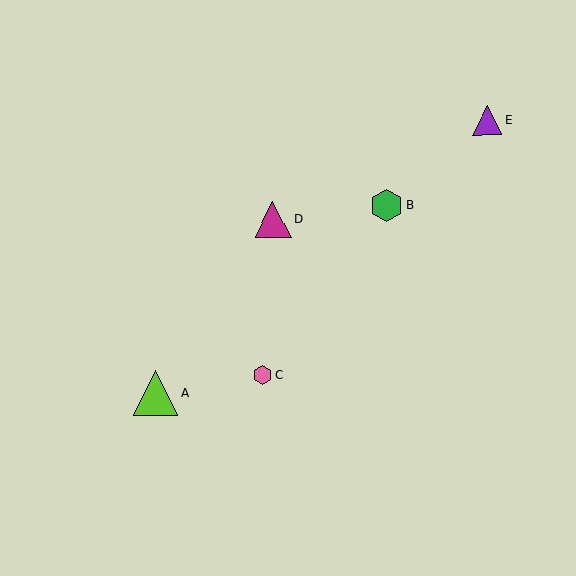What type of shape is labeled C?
Shape C is a pink hexagon.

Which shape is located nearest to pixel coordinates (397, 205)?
The green hexagon (labeled B) at (387, 206) is nearest to that location.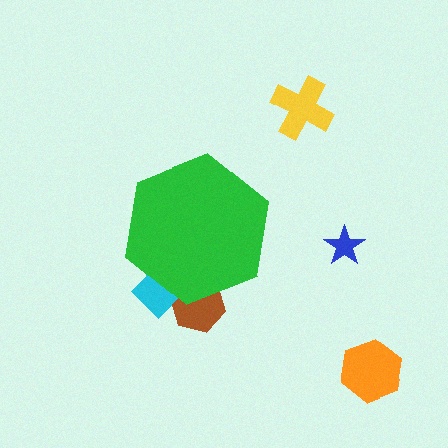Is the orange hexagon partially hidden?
No, the orange hexagon is fully visible.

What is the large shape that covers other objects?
A green hexagon.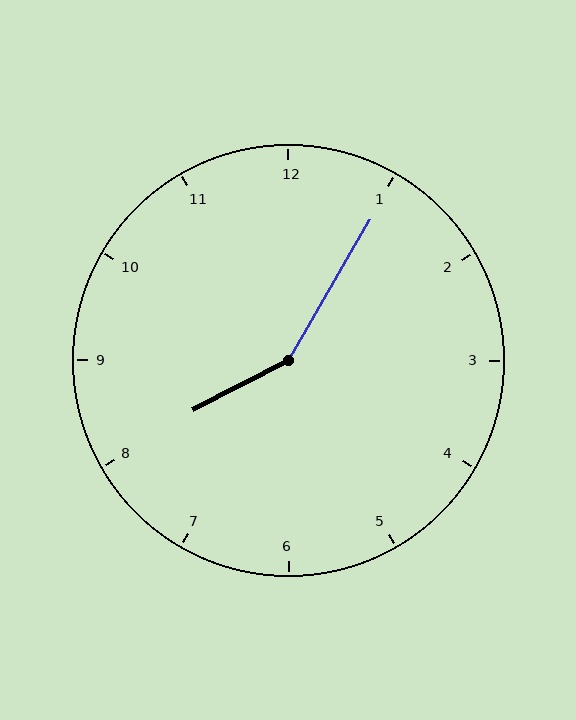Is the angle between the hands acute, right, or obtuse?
It is obtuse.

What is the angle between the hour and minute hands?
Approximately 148 degrees.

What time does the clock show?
8:05.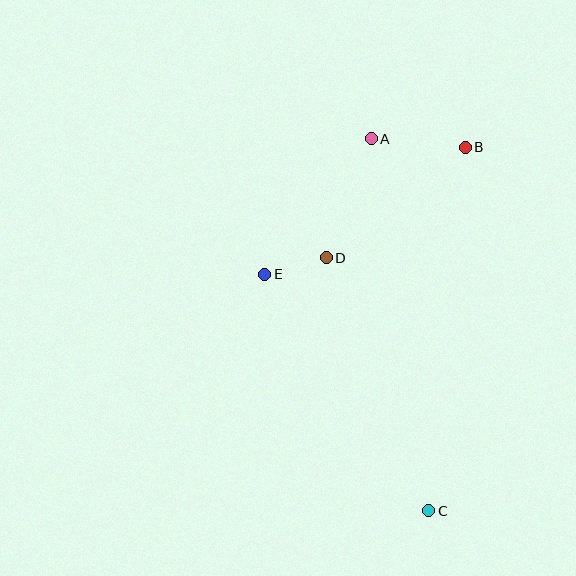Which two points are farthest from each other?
Points A and C are farthest from each other.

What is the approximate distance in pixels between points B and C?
The distance between B and C is approximately 366 pixels.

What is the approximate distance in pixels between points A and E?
The distance between A and E is approximately 173 pixels.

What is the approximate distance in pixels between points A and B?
The distance between A and B is approximately 95 pixels.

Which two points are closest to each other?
Points D and E are closest to each other.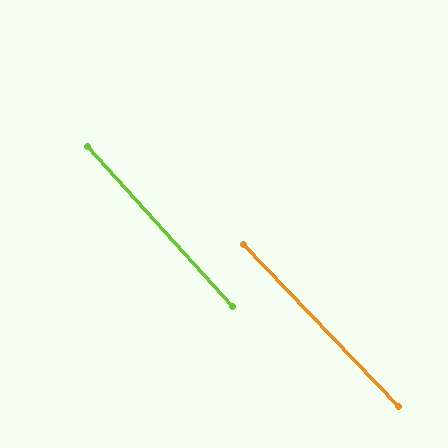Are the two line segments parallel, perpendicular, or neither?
Parallel — their directions differ by only 1.3°.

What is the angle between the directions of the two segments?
Approximately 1 degree.